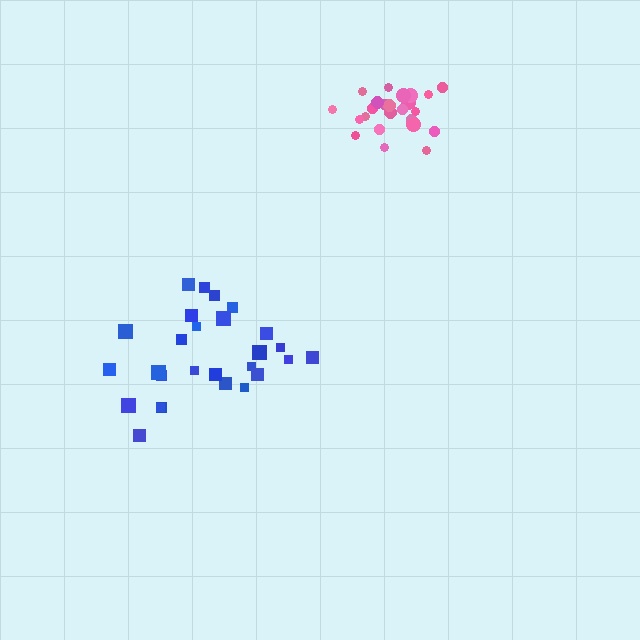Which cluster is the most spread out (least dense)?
Blue.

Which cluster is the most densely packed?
Pink.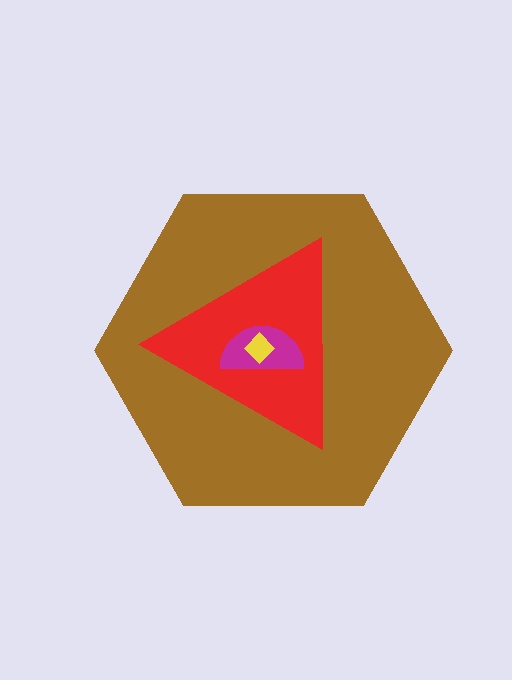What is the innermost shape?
The yellow diamond.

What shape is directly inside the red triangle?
The magenta semicircle.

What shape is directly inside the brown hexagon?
The red triangle.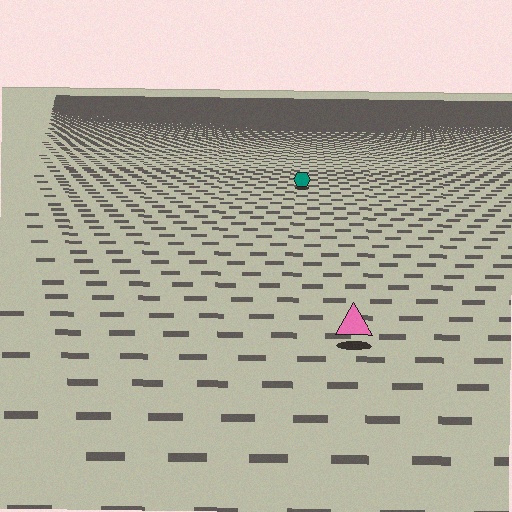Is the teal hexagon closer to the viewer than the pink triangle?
No. The pink triangle is closer — you can tell from the texture gradient: the ground texture is coarser near it.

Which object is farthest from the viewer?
The teal hexagon is farthest from the viewer. It appears smaller and the ground texture around it is denser.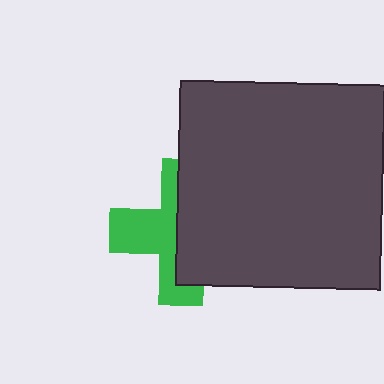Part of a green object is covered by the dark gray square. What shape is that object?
It is a cross.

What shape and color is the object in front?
The object in front is a dark gray square.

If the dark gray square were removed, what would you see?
You would see the complete green cross.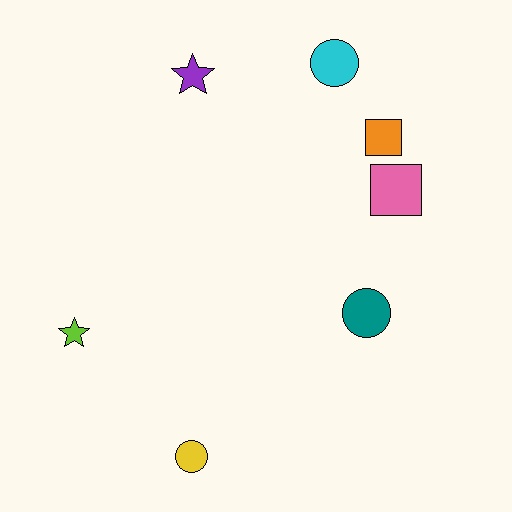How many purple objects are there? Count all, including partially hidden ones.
There is 1 purple object.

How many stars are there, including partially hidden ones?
There are 2 stars.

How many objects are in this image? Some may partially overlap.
There are 7 objects.